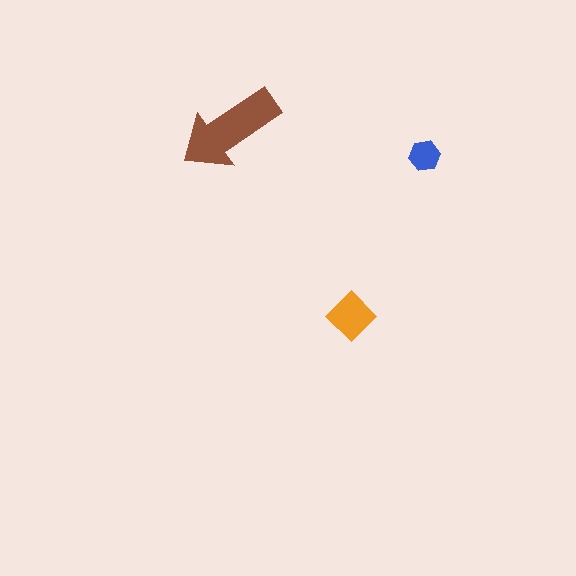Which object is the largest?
The brown arrow.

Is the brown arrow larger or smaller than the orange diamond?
Larger.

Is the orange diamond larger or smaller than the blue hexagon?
Larger.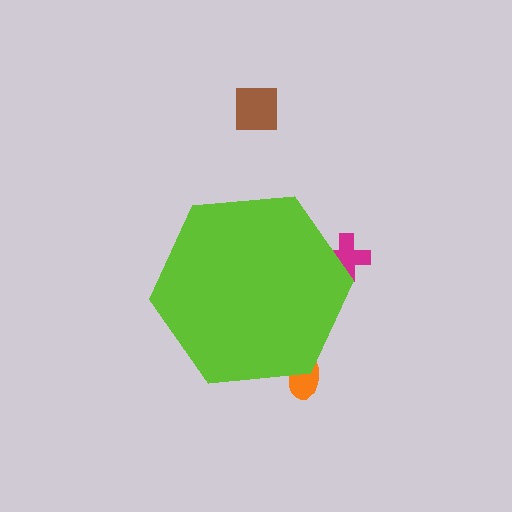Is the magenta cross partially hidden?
Yes, the magenta cross is partially hidden behind the lime hexagon.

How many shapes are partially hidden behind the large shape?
2 shapes are partially hidden.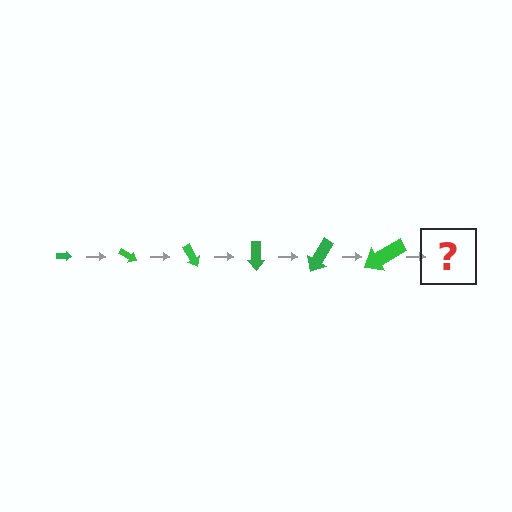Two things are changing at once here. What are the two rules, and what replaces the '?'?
The two rules are that the arrow grows larger each step and it rotates 30 degrees each step. The '?' should be an arrow, larger than the previous one and rotated 180 degrees from the start.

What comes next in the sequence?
The next element should be an arrow, larger than the previous one and rotated 180 degrees from the start.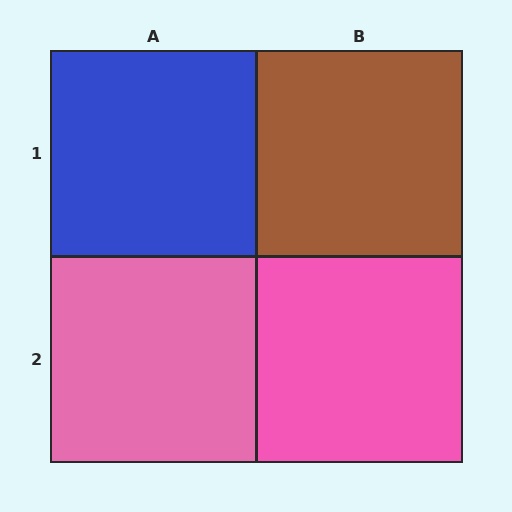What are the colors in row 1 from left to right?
Blue, brown.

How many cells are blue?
1 cell is blue.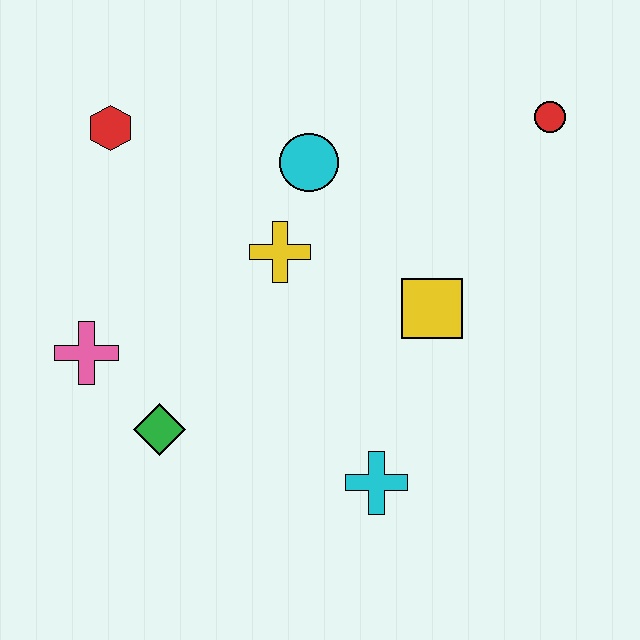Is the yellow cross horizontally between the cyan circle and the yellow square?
No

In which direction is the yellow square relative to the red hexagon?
The yellow square is to the right of the red hexagon.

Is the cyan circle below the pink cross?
No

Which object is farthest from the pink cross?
The red circle is farthest from the pink cross.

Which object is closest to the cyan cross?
The yellow square is closest to the cyan cross.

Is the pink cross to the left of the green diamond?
Yes